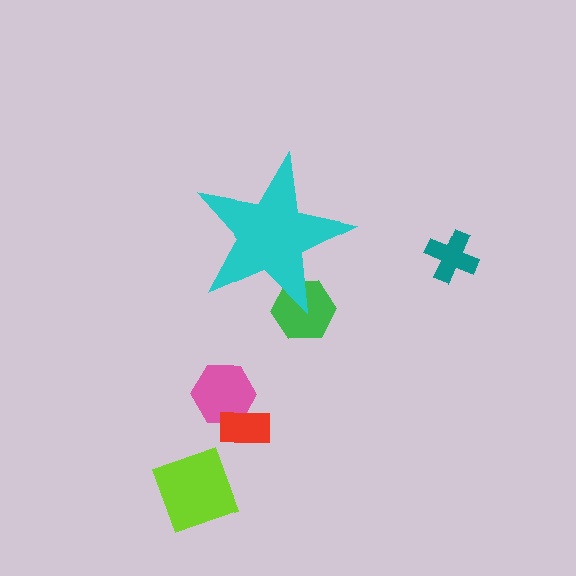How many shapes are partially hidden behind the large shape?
1 shape is partially hidden.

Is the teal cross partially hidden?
No, the teal cross is fully visible.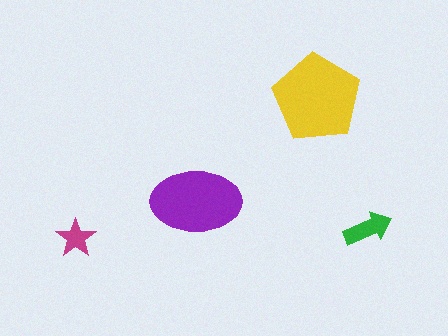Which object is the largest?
The yellow pentagon.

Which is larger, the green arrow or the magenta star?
The green arrow.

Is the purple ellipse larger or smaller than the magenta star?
Larger.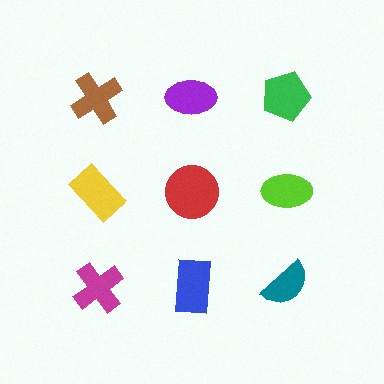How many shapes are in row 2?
3 shapes.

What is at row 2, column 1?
A yellow rectangle.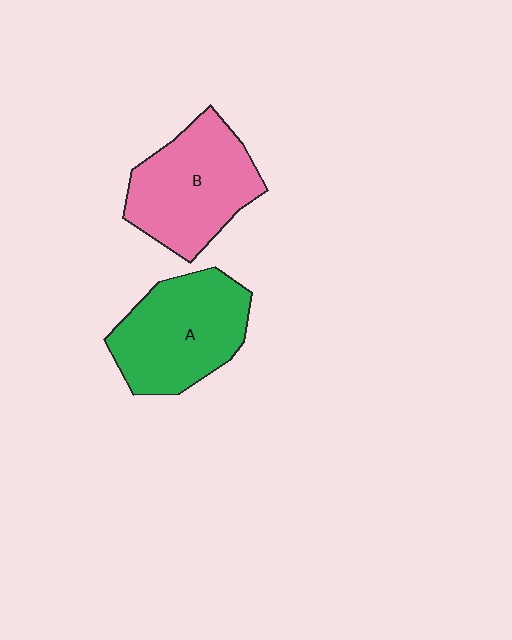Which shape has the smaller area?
Shape B (pink).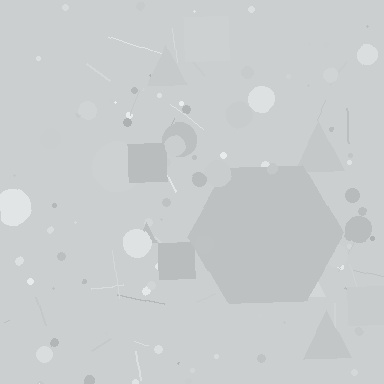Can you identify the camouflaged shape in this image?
The camouflaged shape is a hexagon.